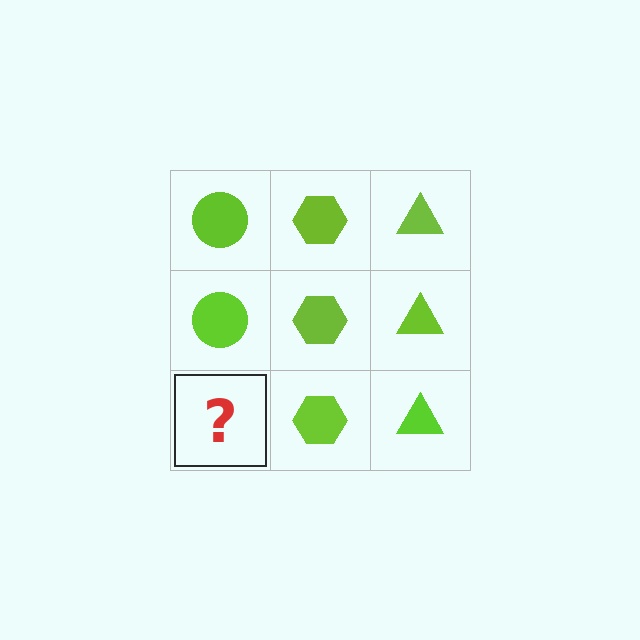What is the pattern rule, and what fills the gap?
The rule is that each column has a consistent shape. The gap should be filled with a lime circle.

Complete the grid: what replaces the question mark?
The question mark should be replaced with a lime circle.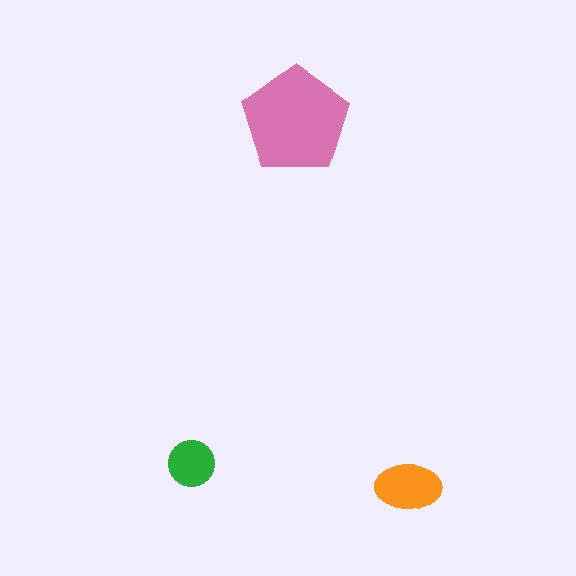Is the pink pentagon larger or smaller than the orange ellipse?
Larger.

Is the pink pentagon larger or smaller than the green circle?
Larger.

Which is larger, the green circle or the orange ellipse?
The orange ellipse.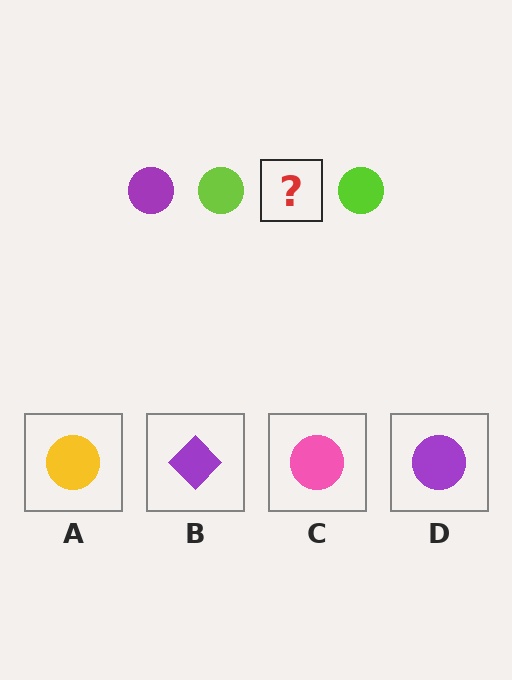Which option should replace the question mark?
Option D.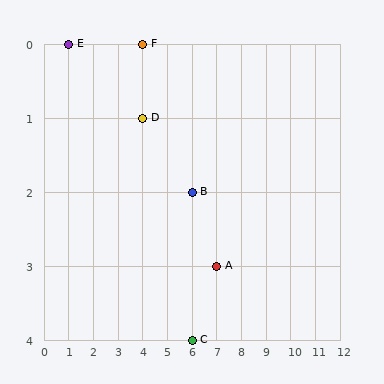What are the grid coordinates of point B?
Point B is at grid coordinates (6, 2).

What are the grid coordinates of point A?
Point A is at grid coordinates (7, 3).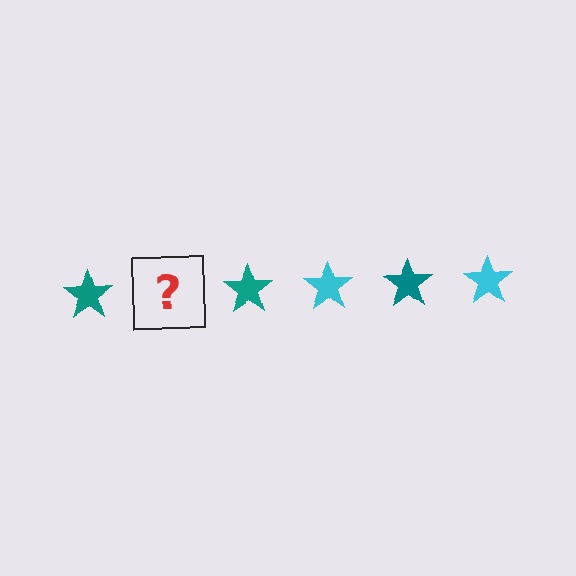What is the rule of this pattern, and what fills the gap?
The rule is that the pattern cycles through teal, cyan stars. The gap should be filled with a cyan star.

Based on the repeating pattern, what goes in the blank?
The blank should be a cyan star.